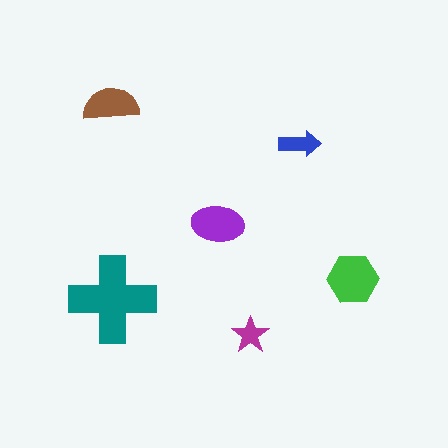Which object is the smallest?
The magenta star.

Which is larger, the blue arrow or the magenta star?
The blue arrow.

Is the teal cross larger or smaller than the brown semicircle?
Larger.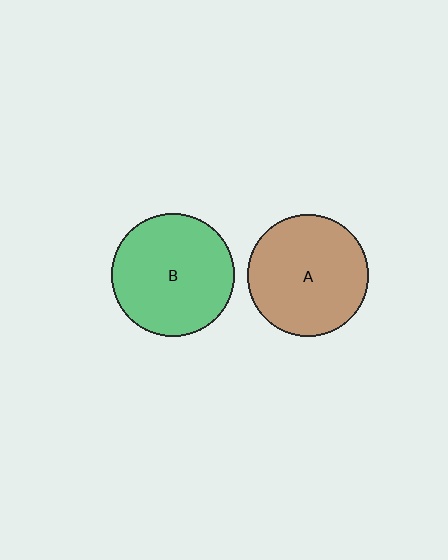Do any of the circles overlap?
No, none of the circles overlap.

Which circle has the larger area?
Circle B (green).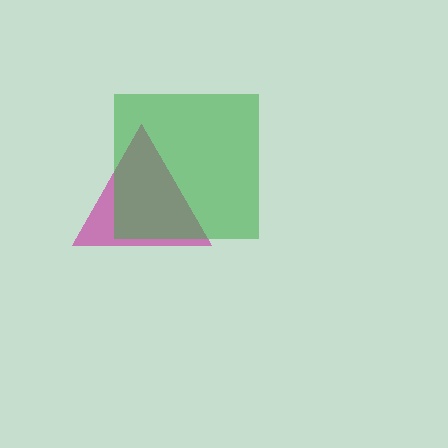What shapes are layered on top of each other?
The layered shapes are: a magenta triangle, a green square.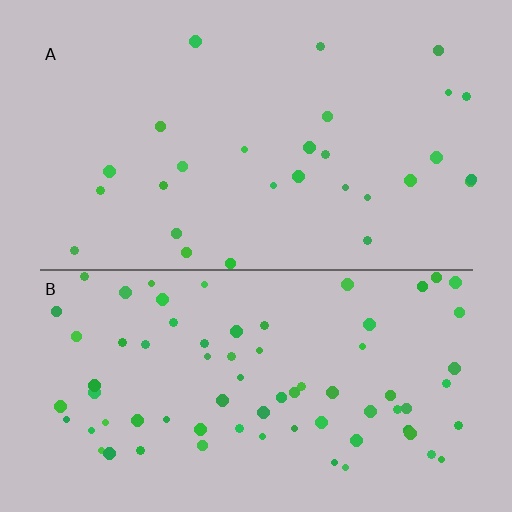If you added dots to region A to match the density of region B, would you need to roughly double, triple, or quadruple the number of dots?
Approximately triple.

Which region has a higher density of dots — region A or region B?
B (the bottom).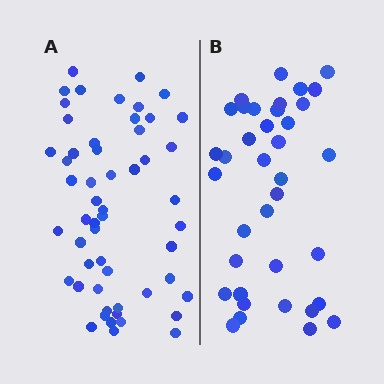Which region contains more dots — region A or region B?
Region A (the left region) has more dots.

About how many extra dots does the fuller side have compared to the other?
Region A has approximately 15 more dots than region B.